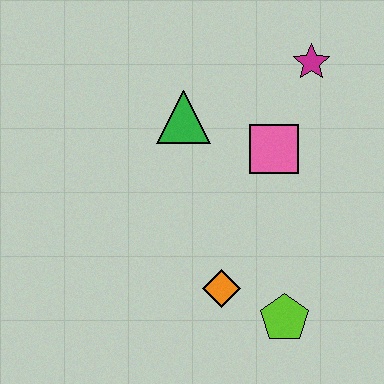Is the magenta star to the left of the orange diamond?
No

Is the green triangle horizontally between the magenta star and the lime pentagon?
No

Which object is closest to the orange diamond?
The lime pentagon is closest to the orange diamond.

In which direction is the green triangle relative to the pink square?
The green triangle is to the left of the pink square.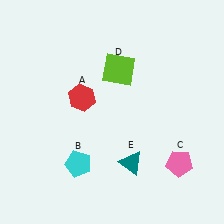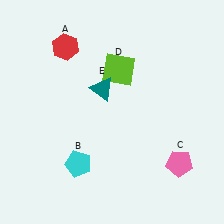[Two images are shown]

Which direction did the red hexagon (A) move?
The red hexagon (A) moved up.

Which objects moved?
The objects that moved are: the red hexagon (A), the teal triangle (E).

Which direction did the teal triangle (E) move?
The teal triangle (E) moved up.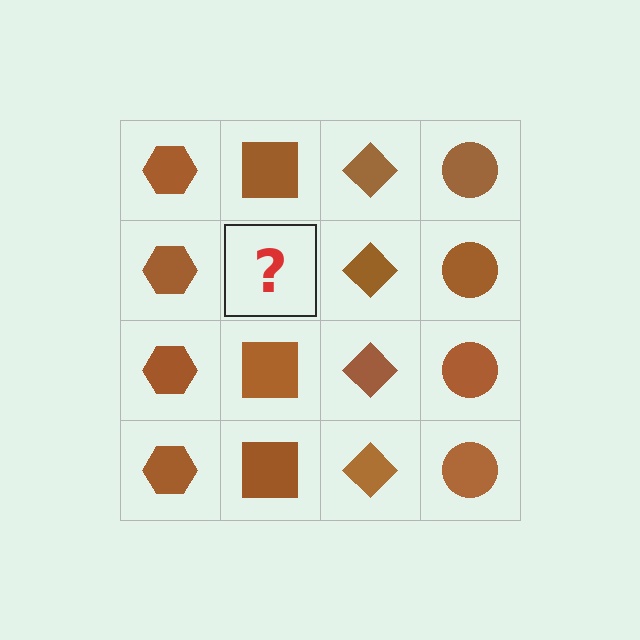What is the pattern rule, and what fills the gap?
The rule is that each column has a consistent shape. The gap should be filled with a brown square.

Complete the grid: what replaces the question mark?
The question mark should be replaced with a brown square.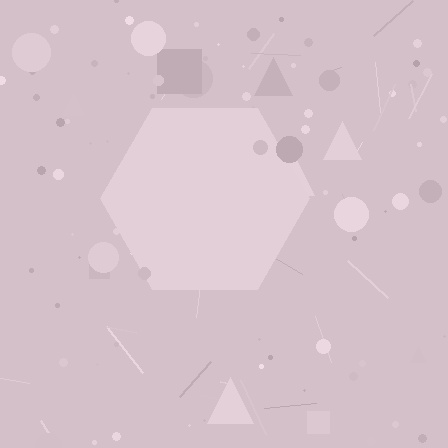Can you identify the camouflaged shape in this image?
The camouflaged shape is a hexagon.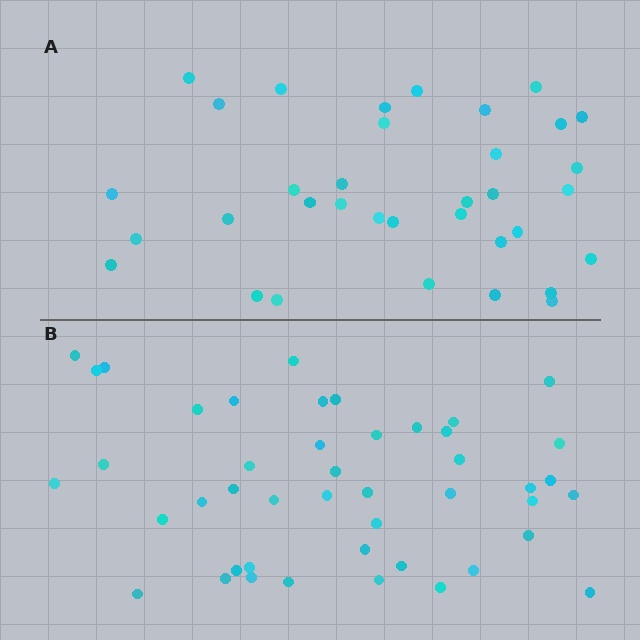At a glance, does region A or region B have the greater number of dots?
Region B (the bottom region) has more dots.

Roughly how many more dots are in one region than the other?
Region B has roughly 10 or so more dots than region A.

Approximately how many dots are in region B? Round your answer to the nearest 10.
About 40 dots. (The exact count is 45, which rounds to 40.)